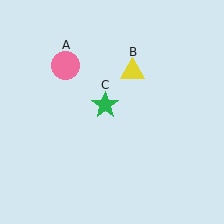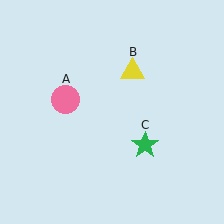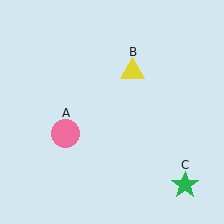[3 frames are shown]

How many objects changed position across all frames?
2 objects changed position: pink circle (object A), green star (object C).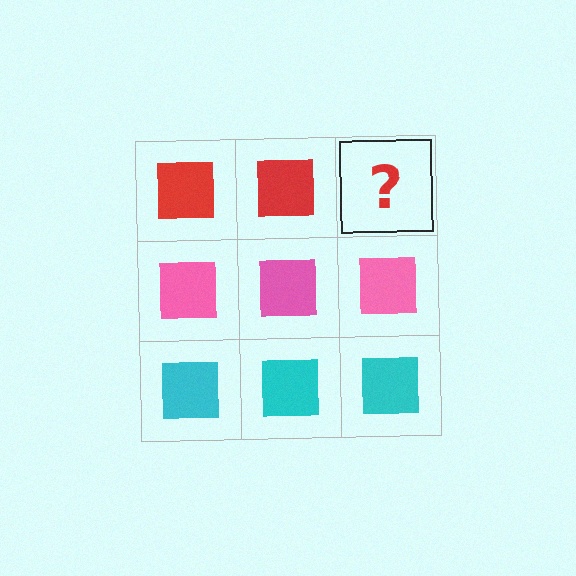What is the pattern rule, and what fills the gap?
The rule is that each row has a consistent color. The gap should be filled with a red square.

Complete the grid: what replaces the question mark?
The question mark should be replaced with a red square.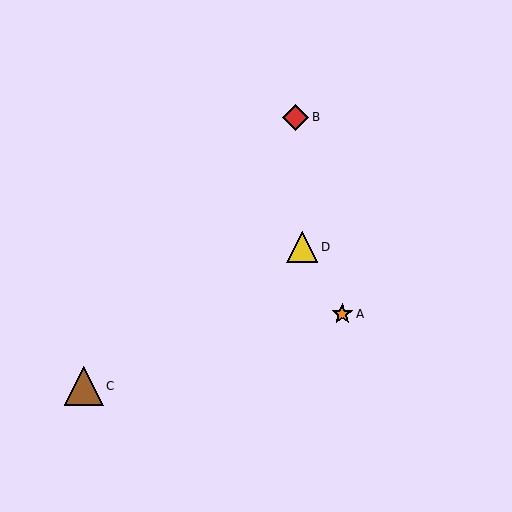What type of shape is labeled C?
Shape C is a brown triangle.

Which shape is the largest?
The brown triangle (labeled C) is the largest.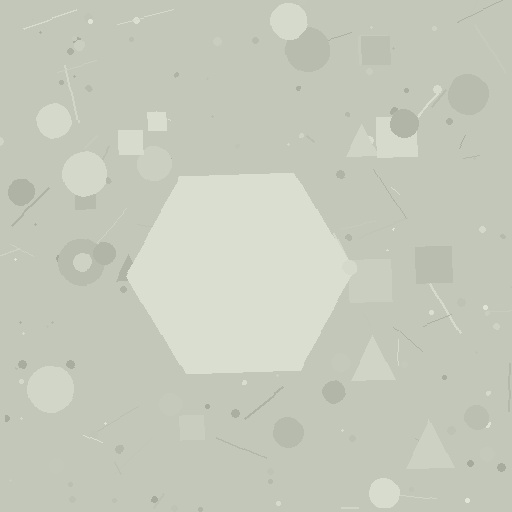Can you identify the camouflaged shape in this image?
The camouflaged shape is a hexagon.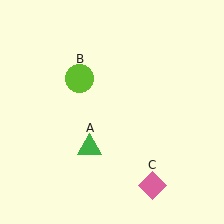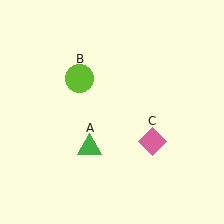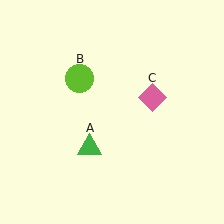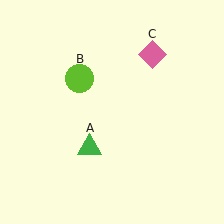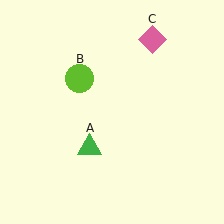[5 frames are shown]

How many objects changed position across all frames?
1 object changed position: pink diamond (object C).